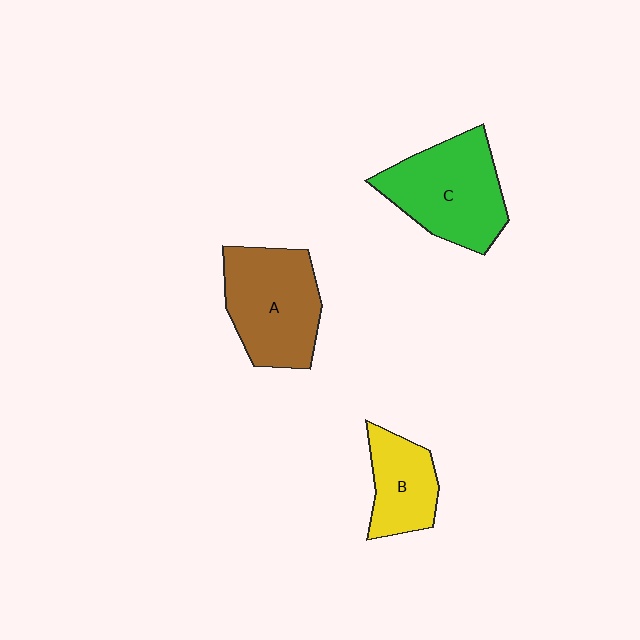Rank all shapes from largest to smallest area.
From largest to smallest: C (green), A (brown), B (yellow).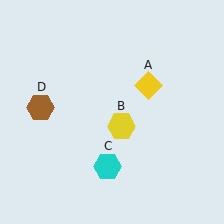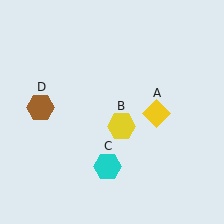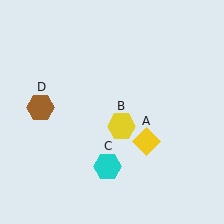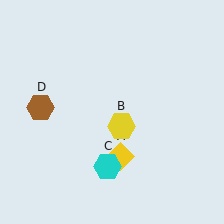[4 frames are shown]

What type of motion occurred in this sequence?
The yellow diamond (object A) rotated clockwise around the center of the scene.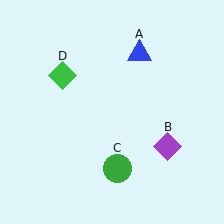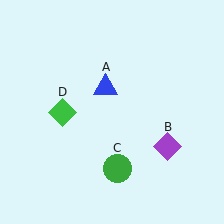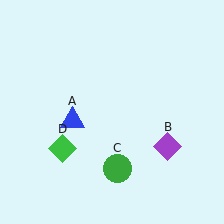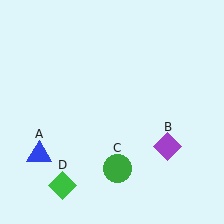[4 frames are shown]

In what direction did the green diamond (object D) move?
The green diamond (object D) moved down.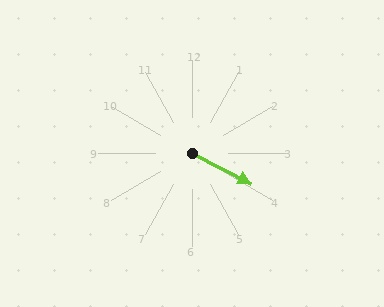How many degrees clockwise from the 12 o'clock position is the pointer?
Approximately 117 degrees.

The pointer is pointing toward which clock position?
Roughly 4 o'clock.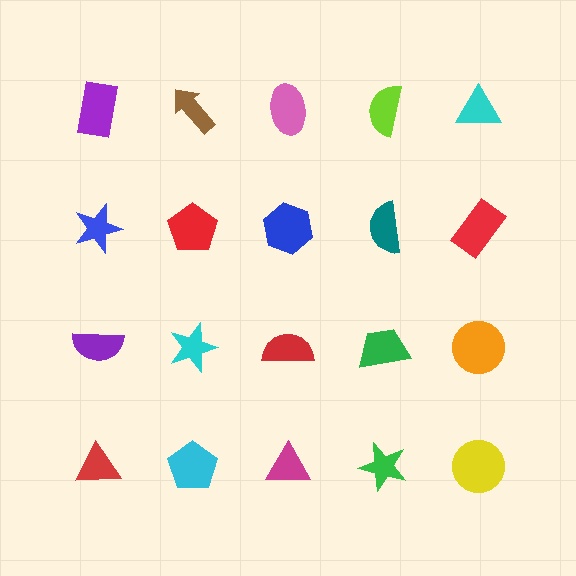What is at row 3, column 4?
A green trapezoid.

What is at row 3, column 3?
A red semicircle.